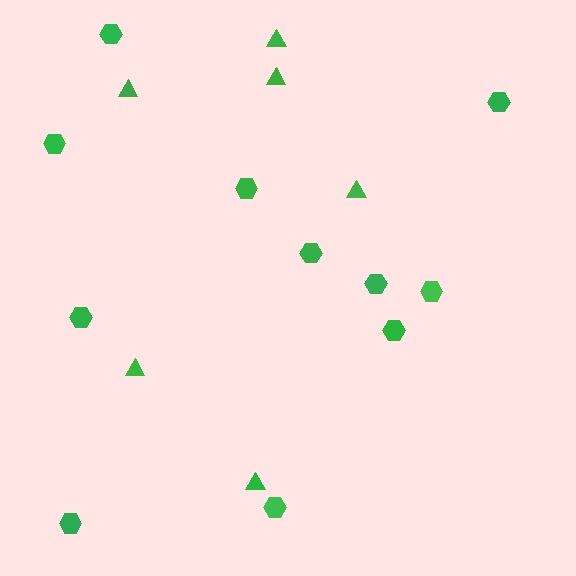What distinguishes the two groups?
There are 2 groups: one group of triangles (6) and one group of hexagons (11).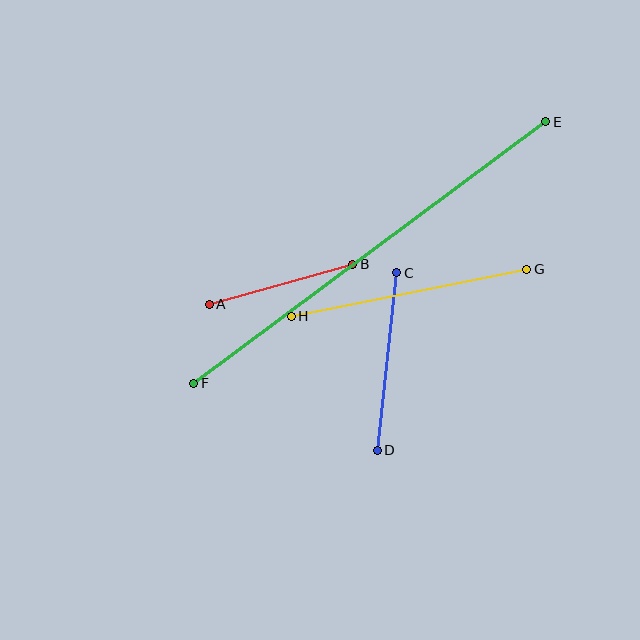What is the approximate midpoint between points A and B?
The midpoint is at approximately (281, 284) pixels.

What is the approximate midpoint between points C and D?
The midpoint is at approximately (387, 362) pixels.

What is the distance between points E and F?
The distance is approximately 439 pixels.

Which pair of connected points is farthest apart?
Points E and F are farthest apart.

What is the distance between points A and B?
The distance is approximately 149 pixels.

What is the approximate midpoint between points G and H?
The midpoint is at approximately (409, 293) pixels.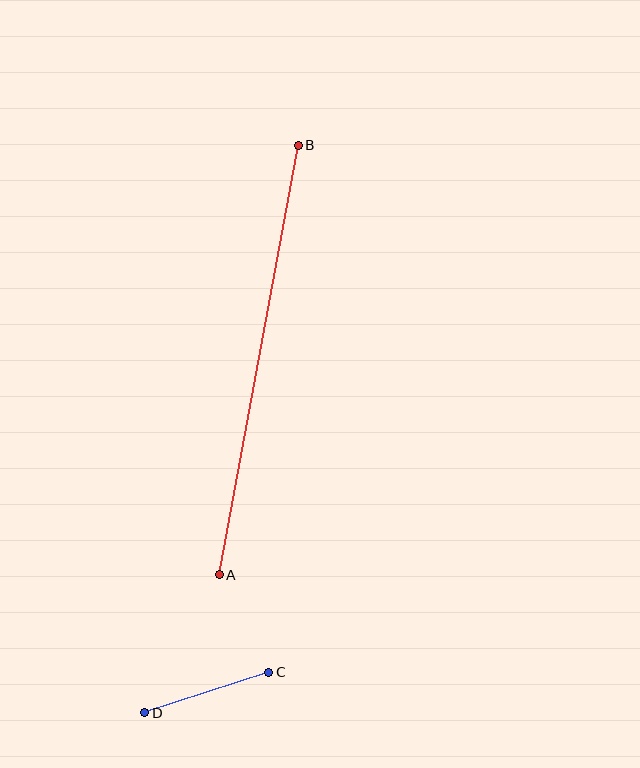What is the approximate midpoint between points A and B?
The midpoint is at approximately (259, 360) pixels.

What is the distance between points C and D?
The distance is approximately 130 pixels.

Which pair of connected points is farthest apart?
Points A and B are farthest apart.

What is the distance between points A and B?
The distance is approximately 437 pixels.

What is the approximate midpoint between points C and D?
The midpoint is at approximately (207, 692) pixels.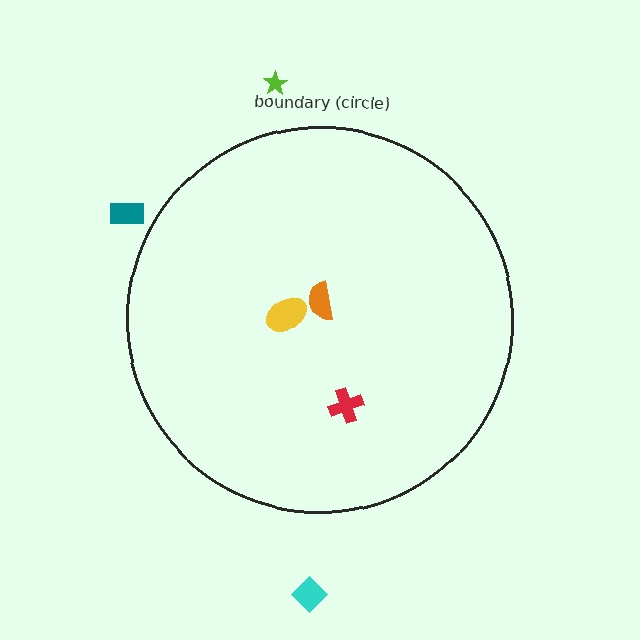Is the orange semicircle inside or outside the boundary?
Inside.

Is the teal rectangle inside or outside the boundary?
Outside.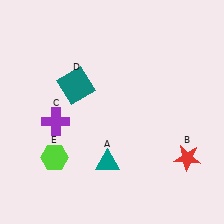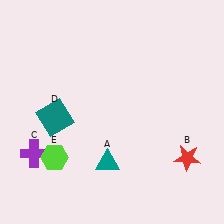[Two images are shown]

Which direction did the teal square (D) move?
The teal square (D) moved down.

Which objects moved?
The objects that moved are: the purple cross (C), the teal square (D).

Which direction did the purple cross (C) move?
The purple cross (C) moved down.